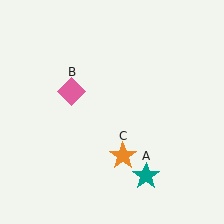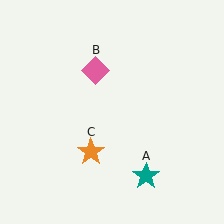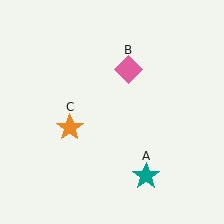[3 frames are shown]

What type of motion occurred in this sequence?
The pink diamond (object B), orange star (object C) rotated clockwise around the center of the scene.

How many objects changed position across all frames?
2 objects changed position: pink diamond (object B), orange star (object C).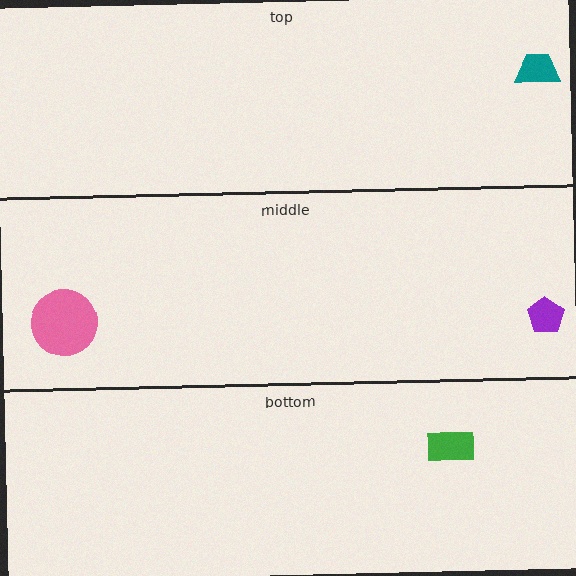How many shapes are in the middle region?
2.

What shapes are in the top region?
The teal trapezoid.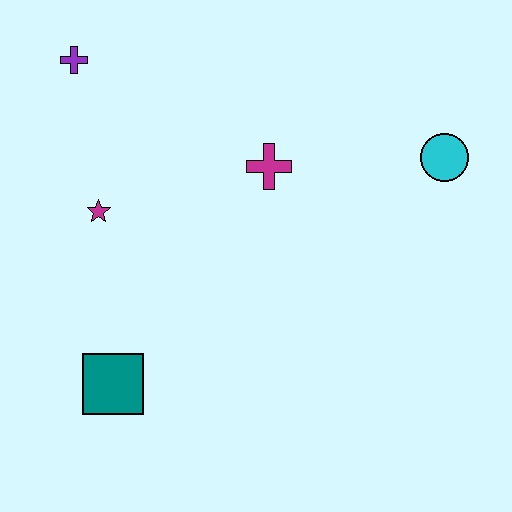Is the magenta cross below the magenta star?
No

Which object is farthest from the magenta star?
The cyan circle is farthest from the magenta star.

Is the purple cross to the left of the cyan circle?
Yes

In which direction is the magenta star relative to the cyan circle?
The magenta star is to the left of the cyan circle.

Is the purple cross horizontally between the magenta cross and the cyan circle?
No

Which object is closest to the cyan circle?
The magenta cross is closest to the cyan circle.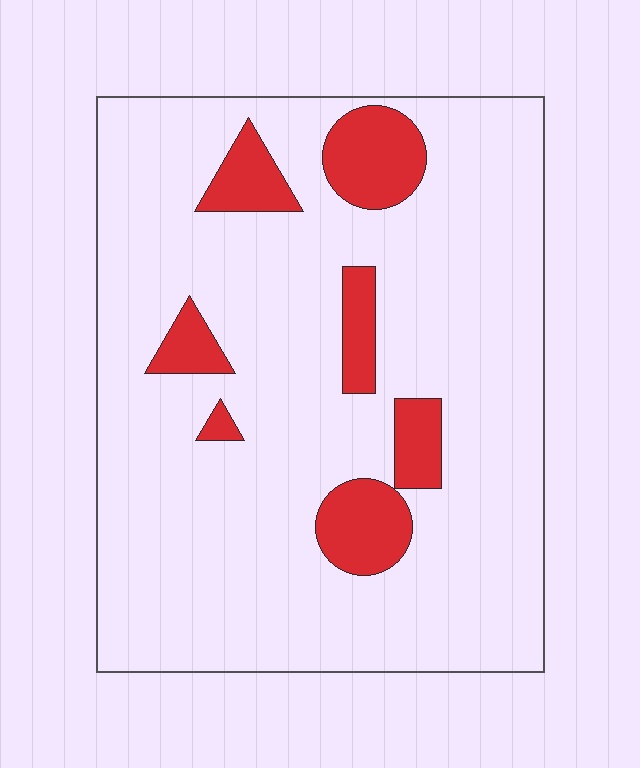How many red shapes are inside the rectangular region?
7.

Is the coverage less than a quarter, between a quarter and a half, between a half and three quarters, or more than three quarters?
Less than a quarter.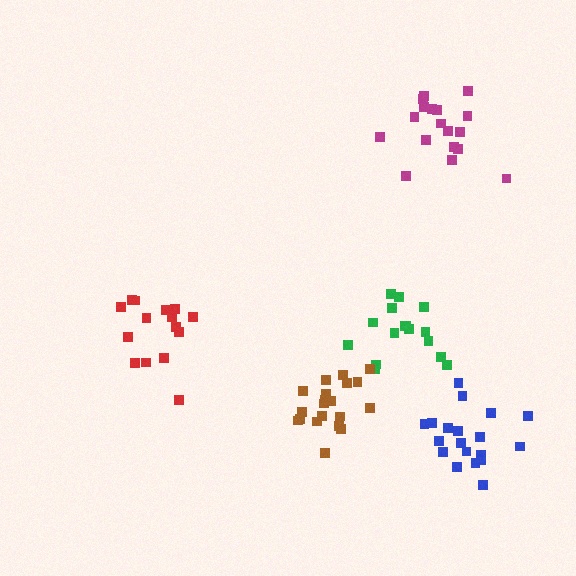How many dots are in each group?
Group 1: 16 dots, Group 2: 15 dots, Group 3: 18 dots, Group 4: 20 dots, Group 5: 19 dots (88 total).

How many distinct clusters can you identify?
There are 5 distinct clusters.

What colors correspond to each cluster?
The clusters are colored: green, red, magenta, brown, blue.